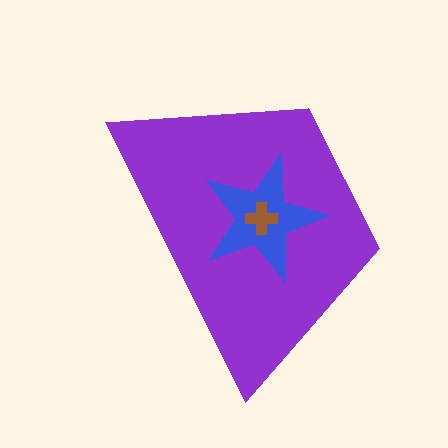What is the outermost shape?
The purple trapezoid.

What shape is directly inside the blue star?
The brown cross.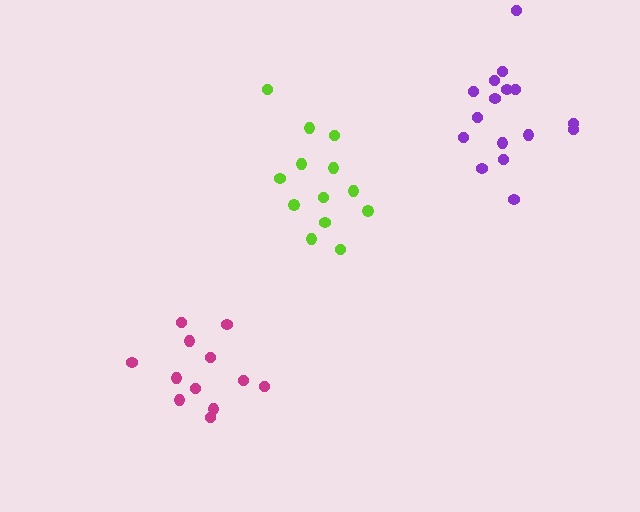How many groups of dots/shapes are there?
There are 3 groups.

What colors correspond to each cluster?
The clusters are colored: purple, lime, magenta.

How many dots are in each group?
Group 1: 16 dots, Group 2: 13 dots, Group 3: 12 dots (41 total).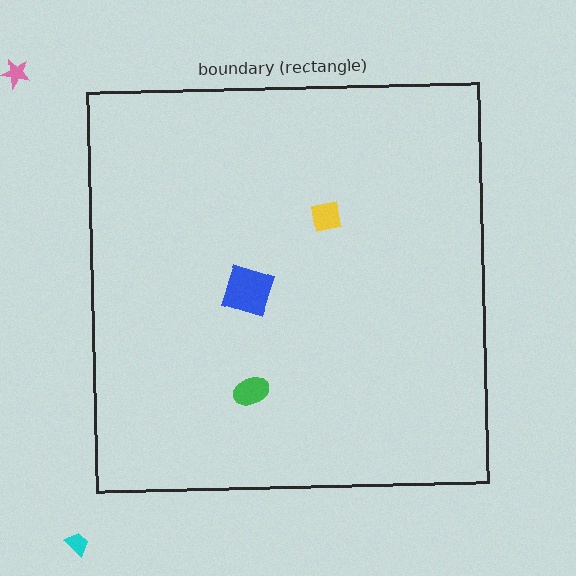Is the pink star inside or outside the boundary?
Outside.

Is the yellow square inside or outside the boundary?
Inside.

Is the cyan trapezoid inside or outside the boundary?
Outside.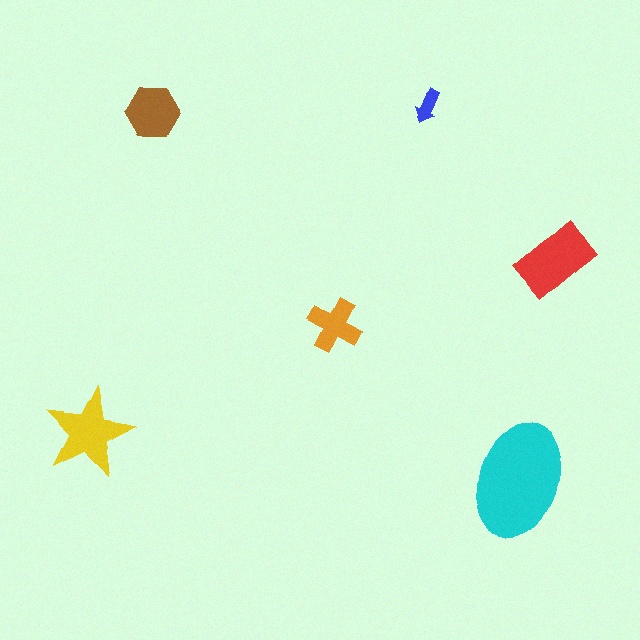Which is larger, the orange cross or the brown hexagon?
The brown hexagon.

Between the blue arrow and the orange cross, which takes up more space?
The orange cross.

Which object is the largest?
The cyan ellipse.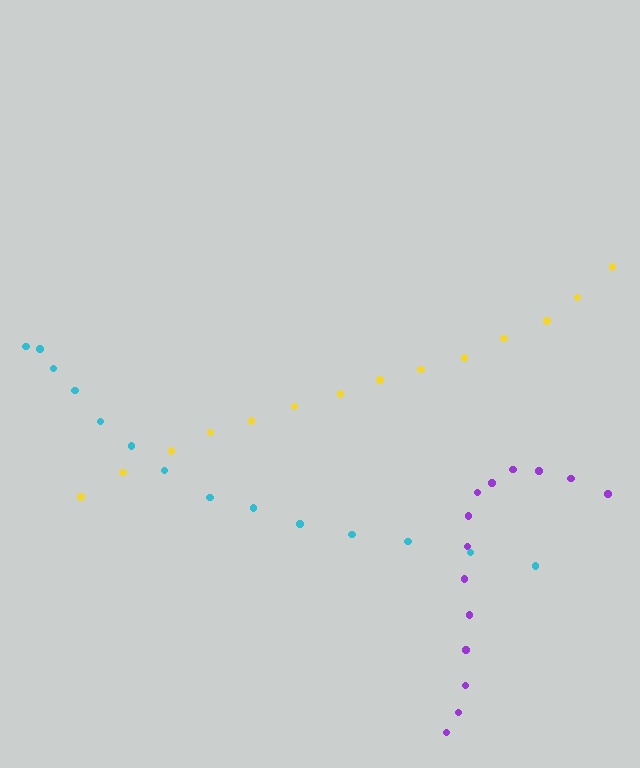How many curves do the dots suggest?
There are 3 distinct paths.